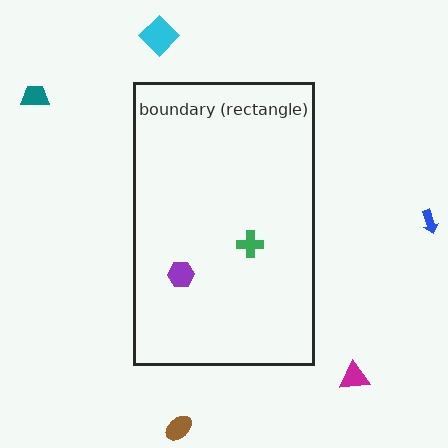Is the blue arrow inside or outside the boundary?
Outside.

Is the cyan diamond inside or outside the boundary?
Outside.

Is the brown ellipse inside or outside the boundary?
Outside.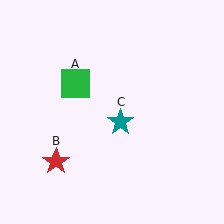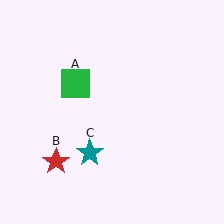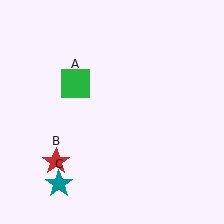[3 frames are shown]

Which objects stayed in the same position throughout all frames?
Green square (object A) and red star (object B) remained stationary.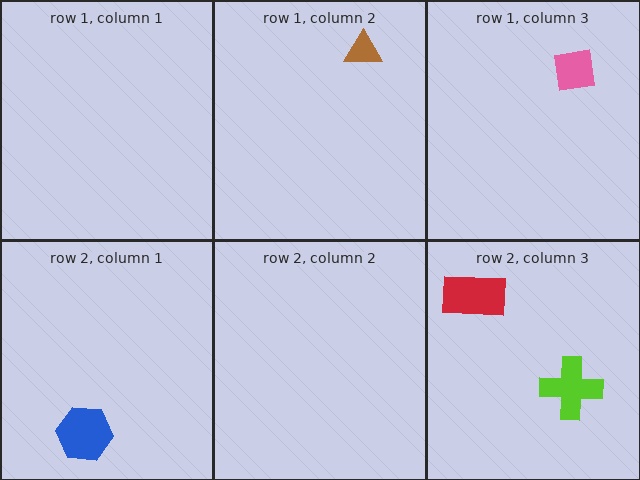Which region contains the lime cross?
The row 2, column 3 region.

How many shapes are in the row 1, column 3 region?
1.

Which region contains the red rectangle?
The row 2, column 3 region.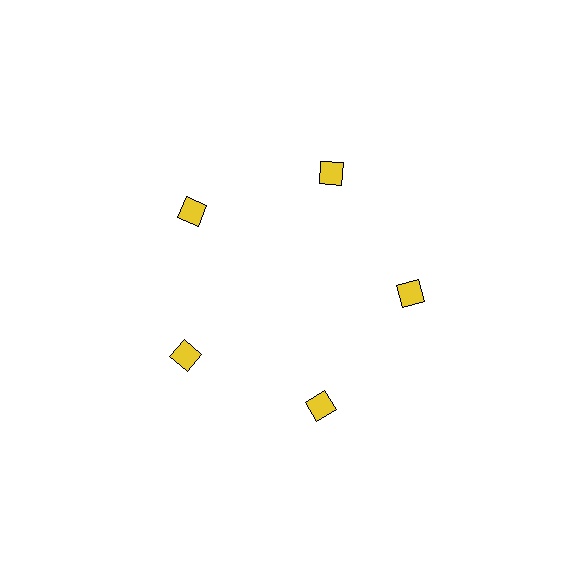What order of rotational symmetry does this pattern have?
This pattern has 5-fold rotational symmetry.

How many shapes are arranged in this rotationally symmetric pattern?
There are 5 shapes, arranged in 5 groups of 1.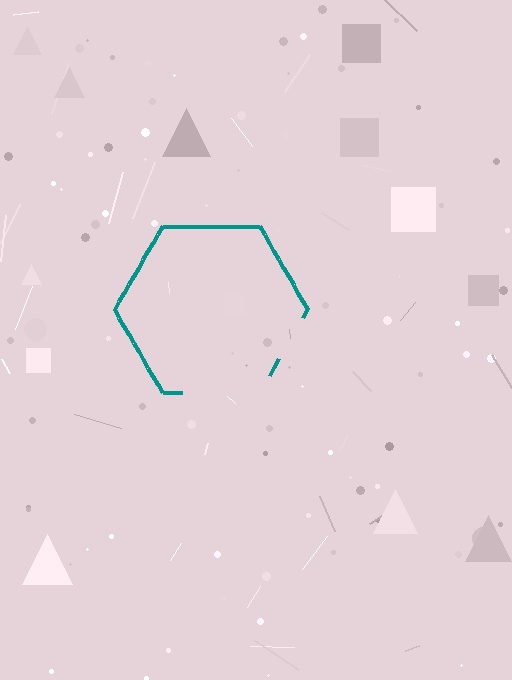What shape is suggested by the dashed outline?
The dashed outline suggests a hexagon.